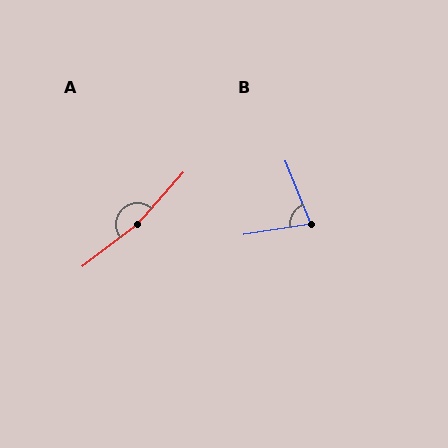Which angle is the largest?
A, at approximately 170 degrees.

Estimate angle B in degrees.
Approximately 77 degrees.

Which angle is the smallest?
B, at approximately 77 degrees.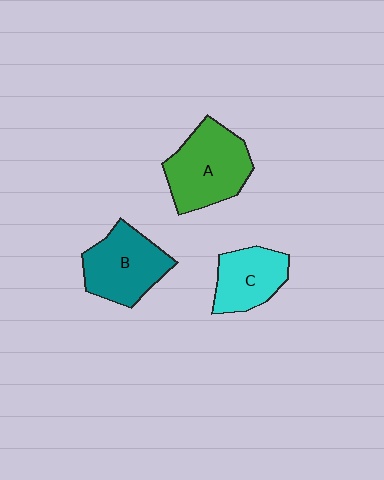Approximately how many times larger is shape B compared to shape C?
Approximately 1.3 times.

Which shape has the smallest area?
Shape C (cyan).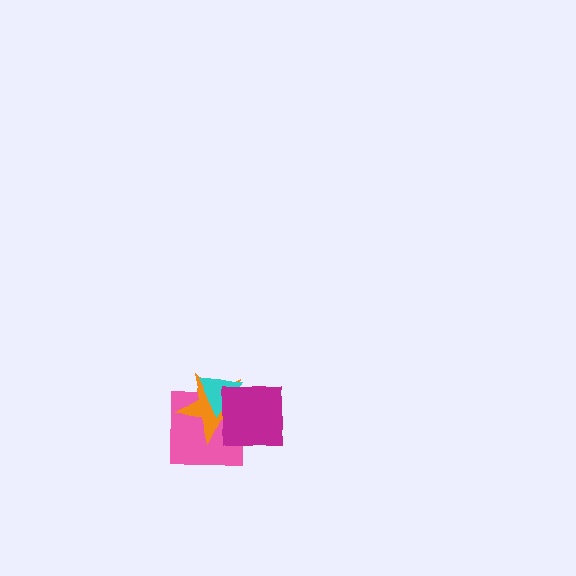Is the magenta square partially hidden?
No, no other shape covers it.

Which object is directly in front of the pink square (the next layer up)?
The orange star is directly in front of the pink square.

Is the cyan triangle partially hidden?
Yes, it is partially covered by another shape.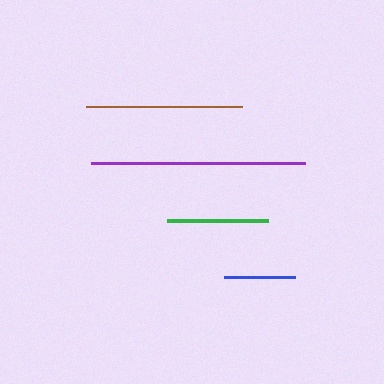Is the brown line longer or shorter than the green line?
The brown line is longer than the green line.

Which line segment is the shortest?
The blue line is the shortest at approximately 71 pixels.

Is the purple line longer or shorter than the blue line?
The purple line is longer than the blue line.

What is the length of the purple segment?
The purple segment is approximately 214 pixels long.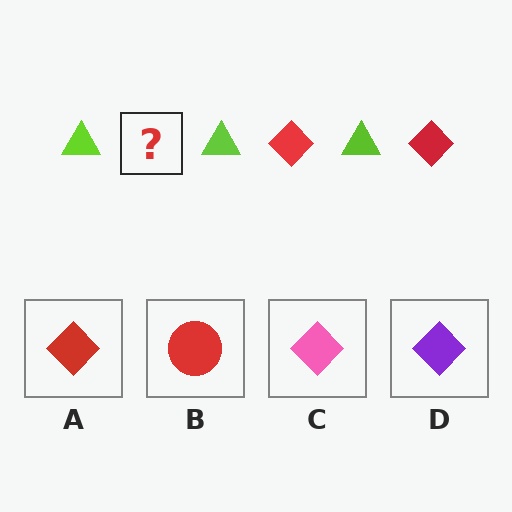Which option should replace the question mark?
Option A.